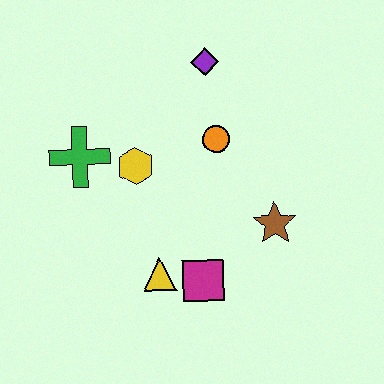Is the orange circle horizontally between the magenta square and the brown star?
Yes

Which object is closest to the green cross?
The yellow hexagon is closest to the green cross.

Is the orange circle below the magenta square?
No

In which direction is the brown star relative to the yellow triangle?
The brown star is to the right of the yellow triangle.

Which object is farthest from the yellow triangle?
The purple diamond is farthest from the yellow triangle.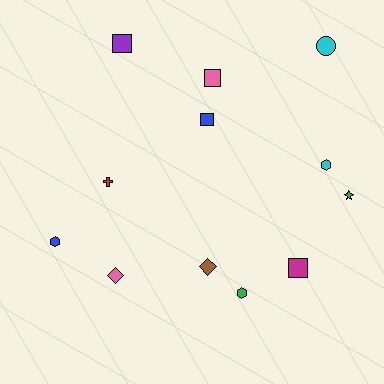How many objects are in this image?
There are 12 objects.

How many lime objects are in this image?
There are no lime objects.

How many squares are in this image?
There are 4 squares.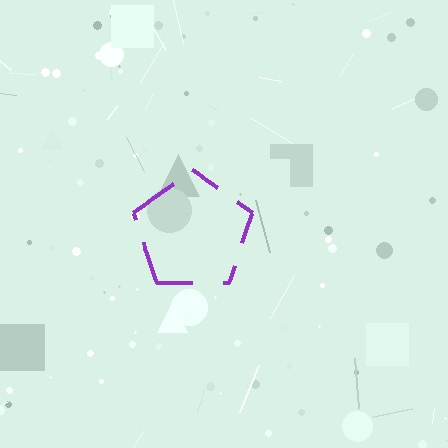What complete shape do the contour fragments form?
The contour fragments form a pentagon.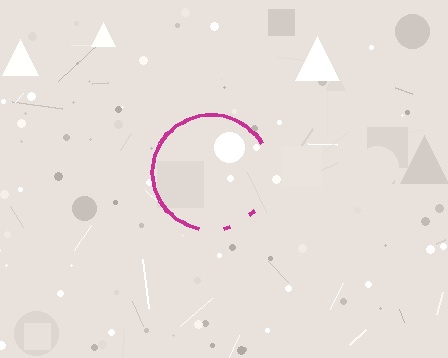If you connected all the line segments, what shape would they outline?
They would outline a circle.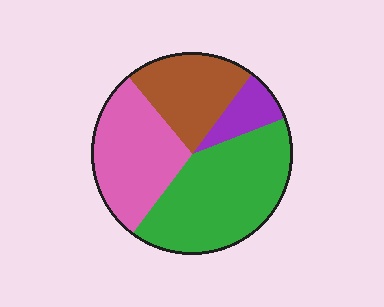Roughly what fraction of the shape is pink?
Pink covers 29% of the shape.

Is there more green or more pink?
Green.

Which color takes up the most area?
Green, at roughly 40%.